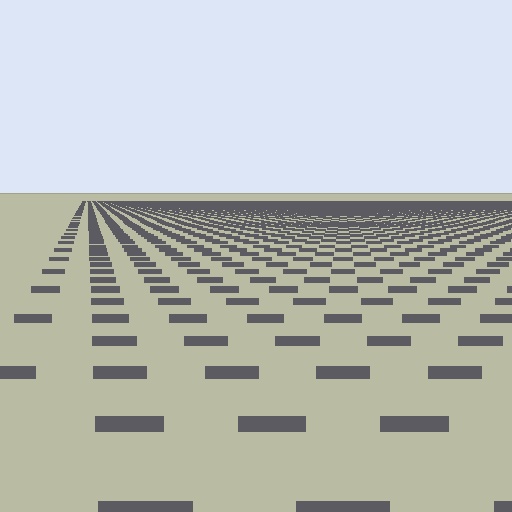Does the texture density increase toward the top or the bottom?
Density increases toward the top.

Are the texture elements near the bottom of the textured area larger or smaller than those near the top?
Larger. Near the bottom, elements are closer to the viewer and appear at a bigger on-screen size.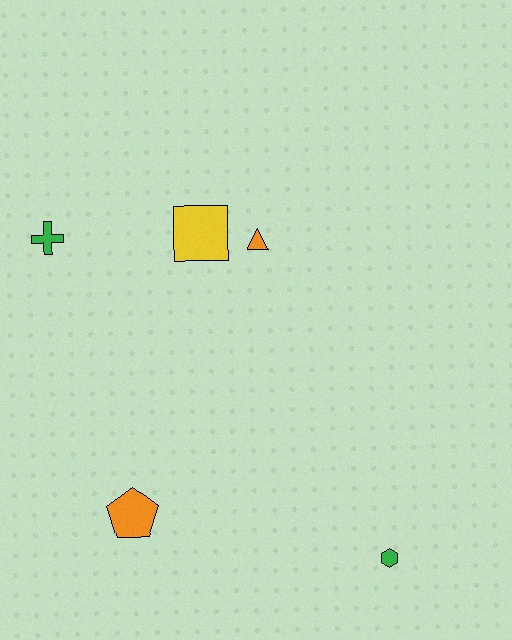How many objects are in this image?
There are 5 objects.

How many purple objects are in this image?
There are no purple objects.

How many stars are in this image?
There are no stars.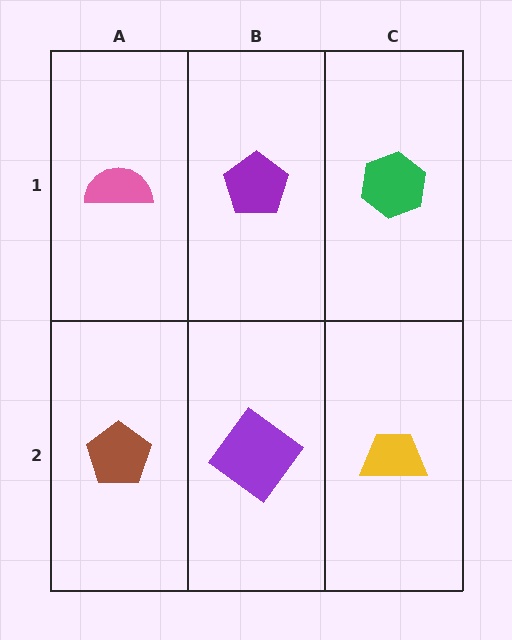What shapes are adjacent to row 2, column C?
A green hexagon (row 1, column C), a purple diamond (row 2, column B).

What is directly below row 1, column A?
A brown pentagon.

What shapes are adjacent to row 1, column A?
A brown pentagon (row 2, column A), a purple pentagon (row 1, column B).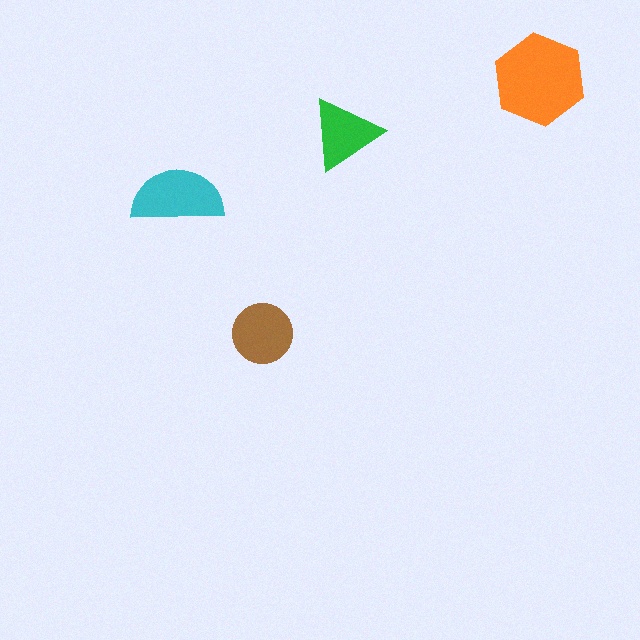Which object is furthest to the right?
The orange hexagon is rightmost.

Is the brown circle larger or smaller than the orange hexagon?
Smaller.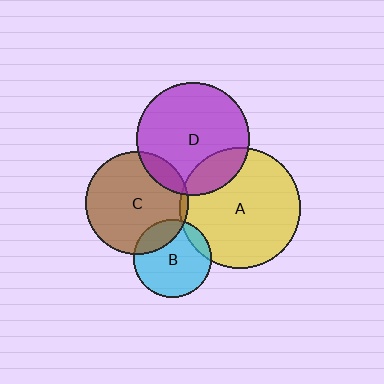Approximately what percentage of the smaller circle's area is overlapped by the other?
Approximately 20%.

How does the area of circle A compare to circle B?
Approximately 2.4 times.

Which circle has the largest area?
Circle A (yellow).